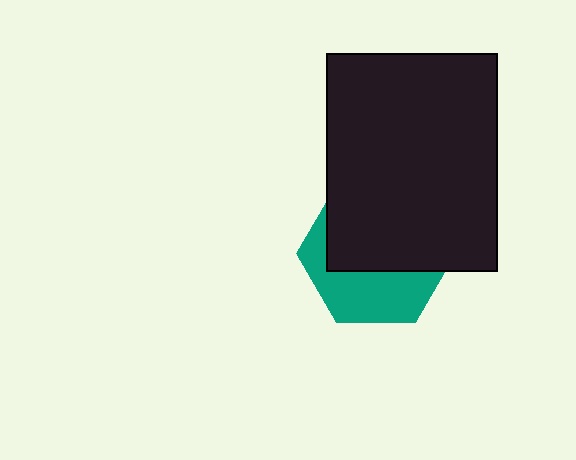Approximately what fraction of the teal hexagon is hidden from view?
Roughly 59% of the teal hexagon is hidden behind the black rectangle.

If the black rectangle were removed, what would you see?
You would see the complete teal hexagon.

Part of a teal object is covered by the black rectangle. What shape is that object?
It is a hexagon.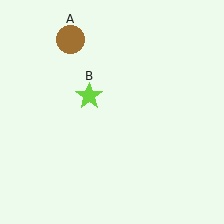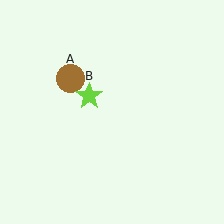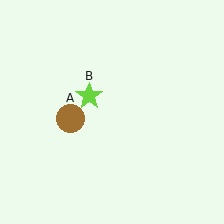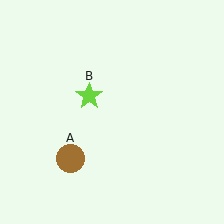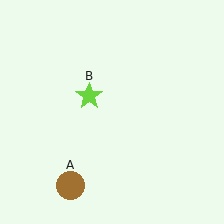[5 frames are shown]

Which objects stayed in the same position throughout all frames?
Lime star (object B) remained stationary.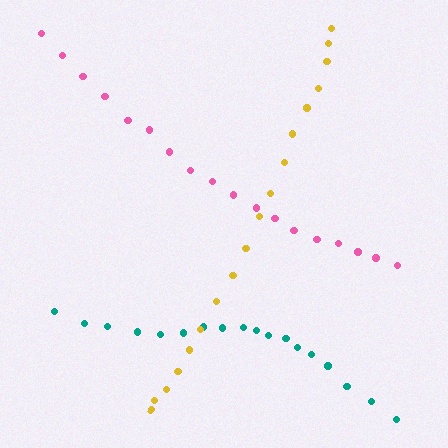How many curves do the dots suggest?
There are 3 distinct paths.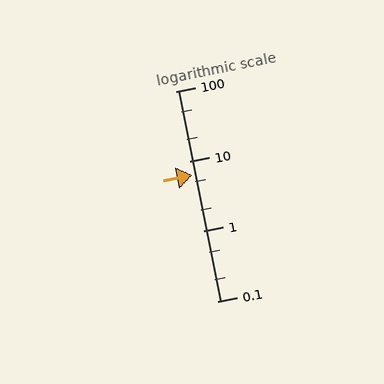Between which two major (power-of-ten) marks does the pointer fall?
The pointer is between 1 and 10.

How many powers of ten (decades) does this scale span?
The scale spans 3 decades, from 0.1 to 100.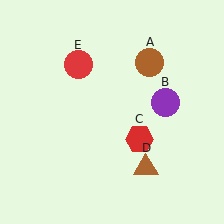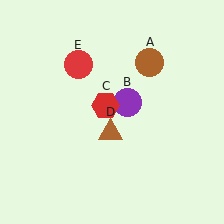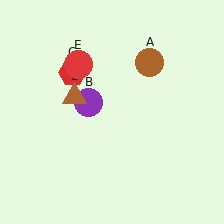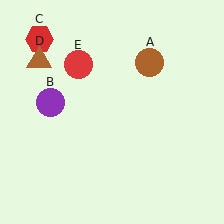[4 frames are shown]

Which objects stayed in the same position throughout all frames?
Brown circle (object A) and red circle (object E) remained stationary.